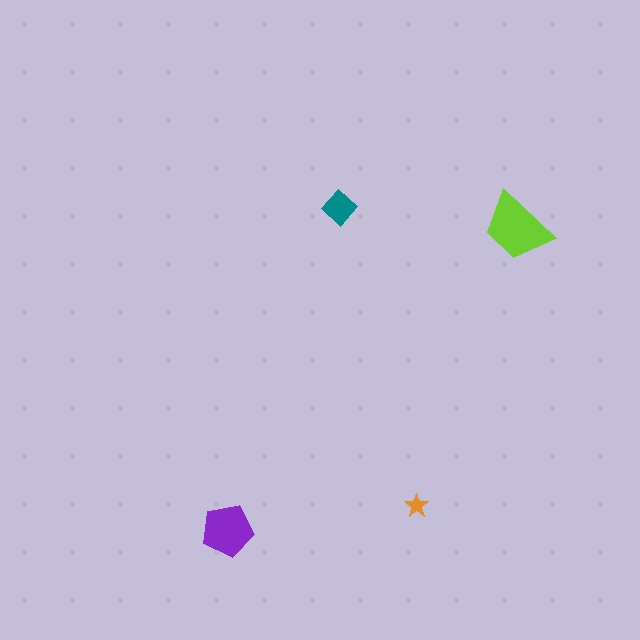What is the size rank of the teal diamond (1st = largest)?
3rd.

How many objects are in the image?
There are 4 objects in the image.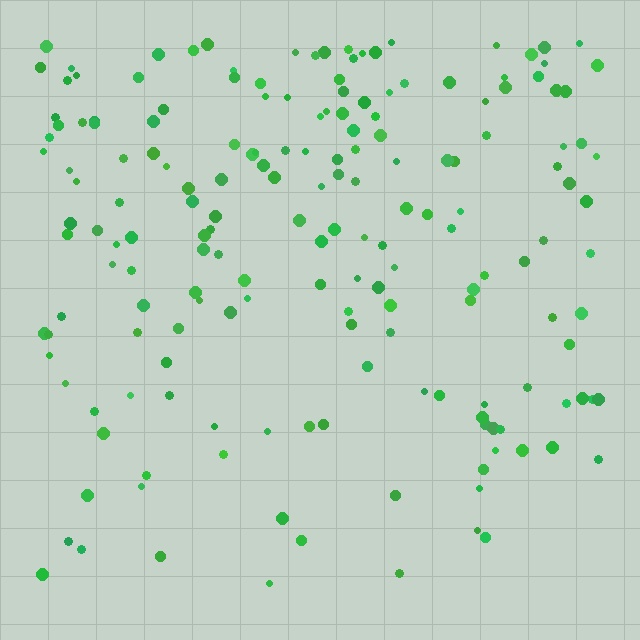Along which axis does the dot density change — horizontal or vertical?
Vertical.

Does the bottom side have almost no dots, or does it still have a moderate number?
Still a moderate number, just noticeably fewer than the top.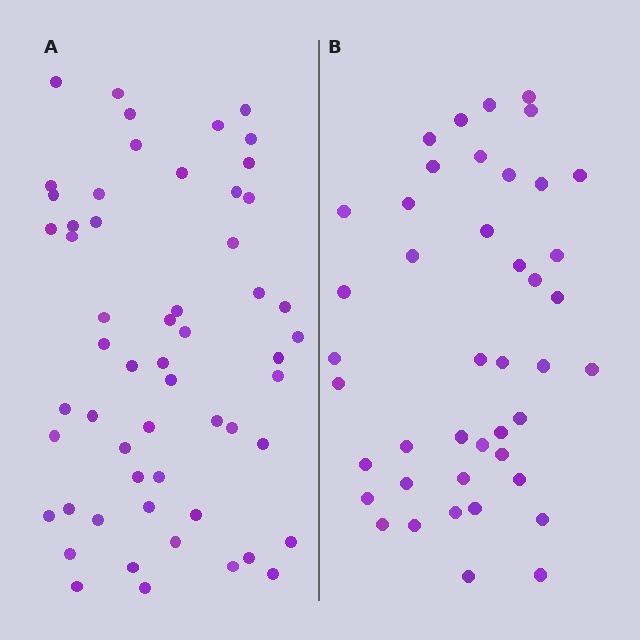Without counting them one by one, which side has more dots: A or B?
Region A (the left region) has more dots.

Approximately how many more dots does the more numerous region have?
Region A has approximately 15 more dots than region B.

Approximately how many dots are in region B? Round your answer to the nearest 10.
About 40 dots. (The exact count is 43, which rounds to 40.)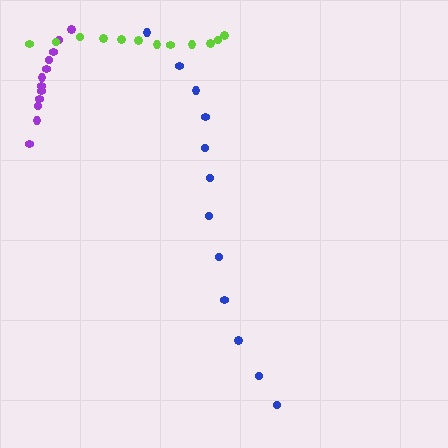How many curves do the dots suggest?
There are 3 distinct paths.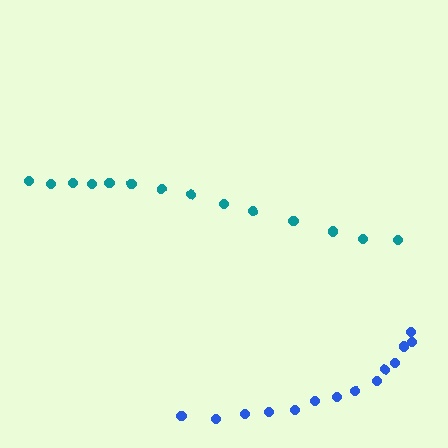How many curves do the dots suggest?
There are 2 distinct paths.